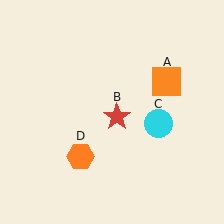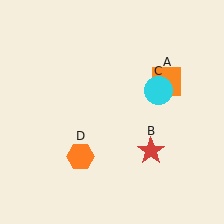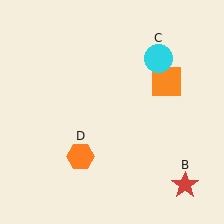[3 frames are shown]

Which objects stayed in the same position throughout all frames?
Orange square (object A) and orange hexagon (object D) remained stationary.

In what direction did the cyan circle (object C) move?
The cyan circle (object C) moved up.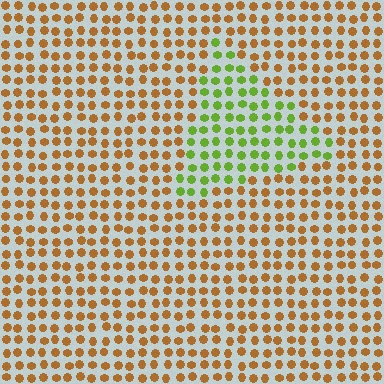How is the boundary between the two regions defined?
The boundary is defined purely by a slight shift in hue (about 63 degrees). Spacing, size, and orientation are identical on both sides.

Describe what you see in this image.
The image is filled with small brown elements in a uniform arrangement. A triangle-shaped region is visible where the elements are tinted to a slightly different hue, forming a subtle color boundary.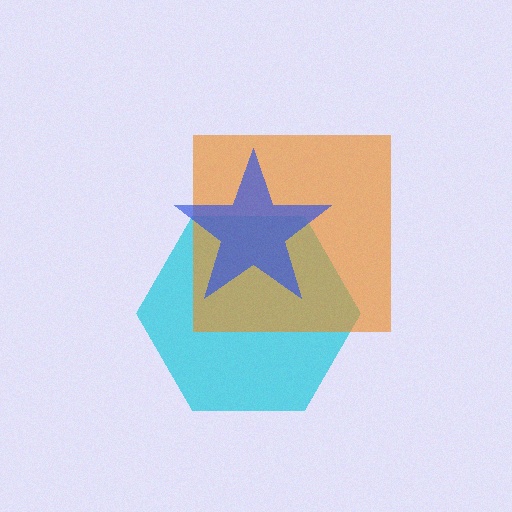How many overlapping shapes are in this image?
There are 3 overlapping shapes in the image.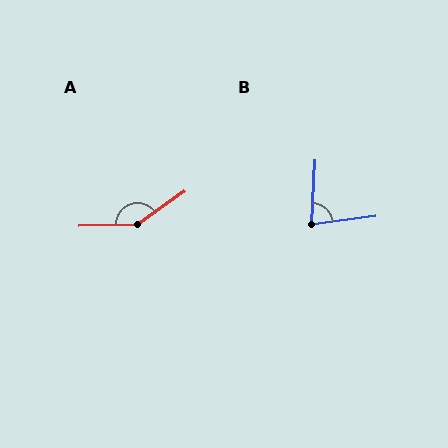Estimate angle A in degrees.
Approximately 147 degrees.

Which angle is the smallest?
B, at approximately 79 degrees.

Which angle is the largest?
A, at approximately 147 degrees.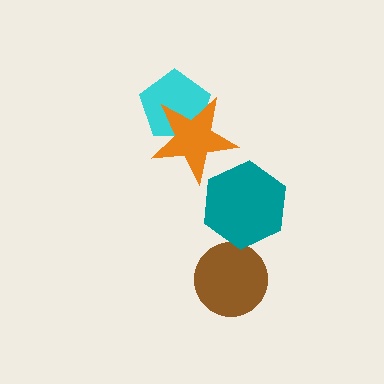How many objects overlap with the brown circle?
0 objects overlap with the brown circle.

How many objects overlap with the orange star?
1 object overlaps with the orange star.